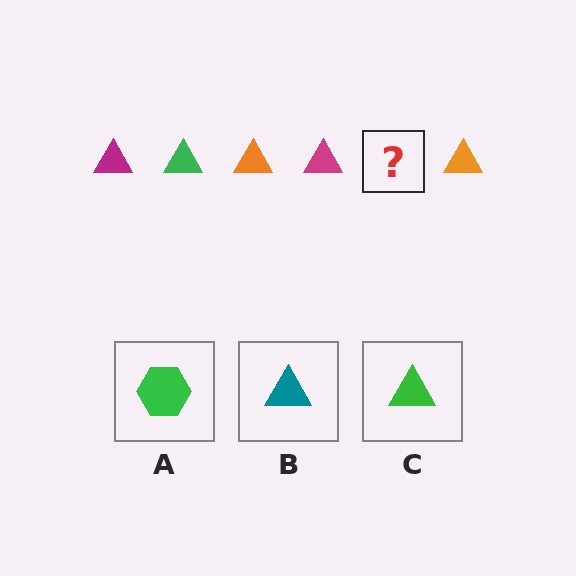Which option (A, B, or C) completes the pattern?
C.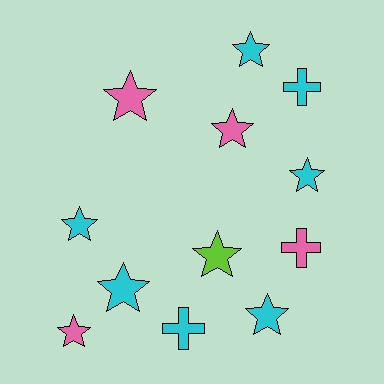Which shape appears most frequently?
Star, with 9 objects.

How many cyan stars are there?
There are 5 cyan stars.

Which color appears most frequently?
Cyan, with 7 objects.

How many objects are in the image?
There are 12 objects.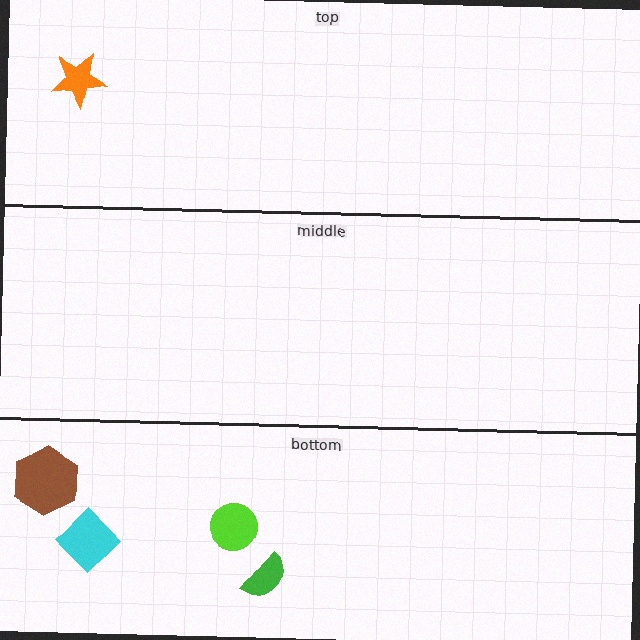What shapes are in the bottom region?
The green semicircle, the lime circle, the brown hexagon, the cyan diamond.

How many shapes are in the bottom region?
4.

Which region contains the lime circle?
The bottom region.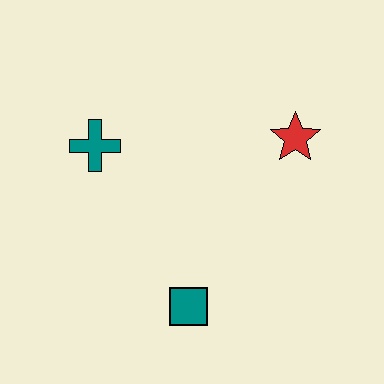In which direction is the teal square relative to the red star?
The teal square is below the red star.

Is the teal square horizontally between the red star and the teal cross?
Yes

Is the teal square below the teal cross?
Yes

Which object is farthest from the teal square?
The red star is farthest from the teal square.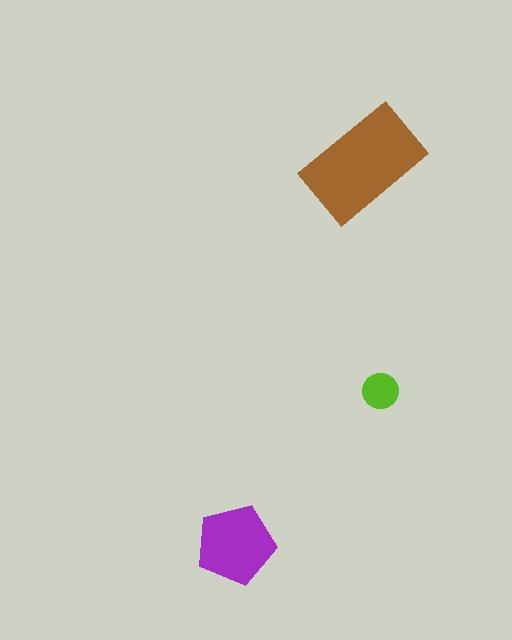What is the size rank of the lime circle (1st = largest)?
3rd.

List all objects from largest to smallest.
The brown rectangle, the purple pentagon, the lime circle.